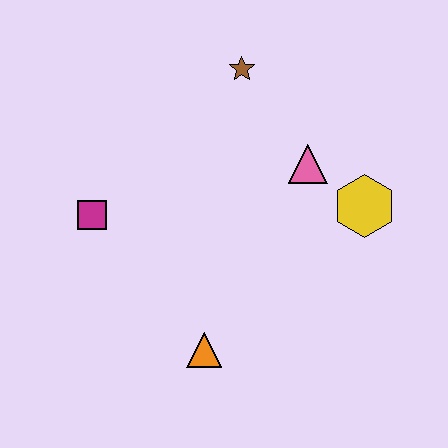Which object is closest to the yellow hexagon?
The pink triangle is closest to the yellow hexagon.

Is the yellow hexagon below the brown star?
Yes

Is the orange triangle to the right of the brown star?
No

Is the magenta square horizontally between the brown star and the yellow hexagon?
No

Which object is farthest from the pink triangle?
The magenta square is farthest from the pink triangle.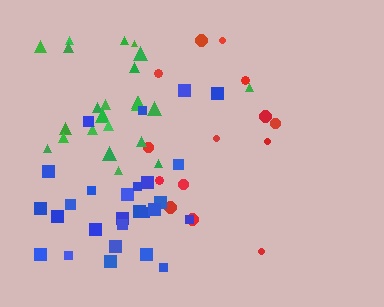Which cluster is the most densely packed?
Green.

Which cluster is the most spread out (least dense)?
Red.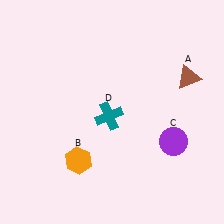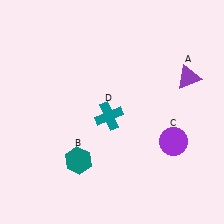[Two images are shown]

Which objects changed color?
A changed from brown to purple. B changed from orange to teal.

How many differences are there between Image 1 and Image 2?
There are 2 differences between the two images.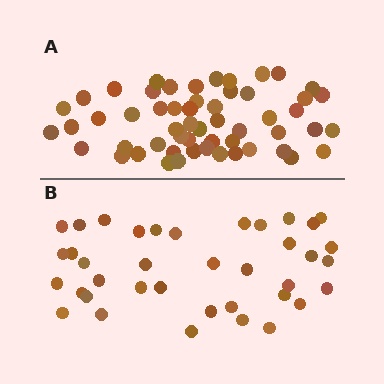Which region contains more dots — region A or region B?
Region A (the top region) has more dots.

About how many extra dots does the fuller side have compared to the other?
Region A has approximately 15 more dots than region B.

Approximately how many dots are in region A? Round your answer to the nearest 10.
About 60 dots. (The exact count is 55, which rounds to 60.)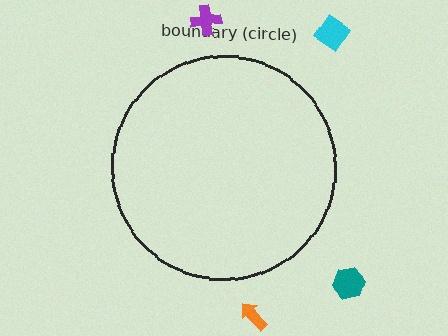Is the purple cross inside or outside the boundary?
Outside.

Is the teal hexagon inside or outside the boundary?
Outside.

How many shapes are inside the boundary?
0 inside, 4 outside.